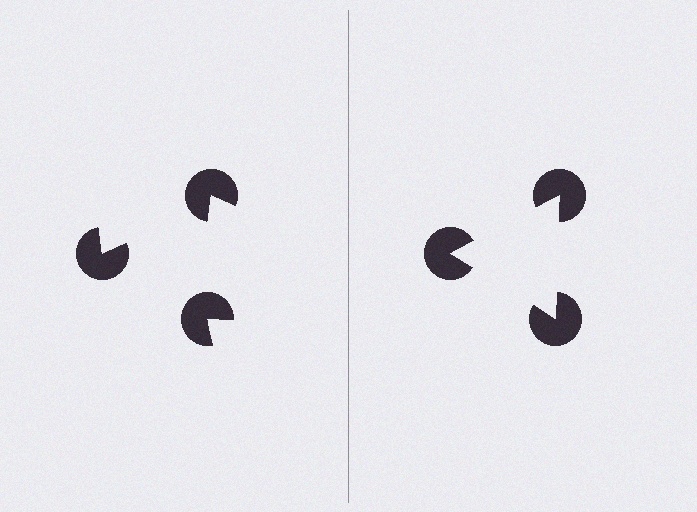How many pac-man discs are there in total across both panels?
6 — 3 on each side.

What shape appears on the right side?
An illusory triangle.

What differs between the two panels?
The pac-man discs are positioned identically on both sides; only the wedge orientations differ. On the right they align to a triangle; on the left they are misaligned.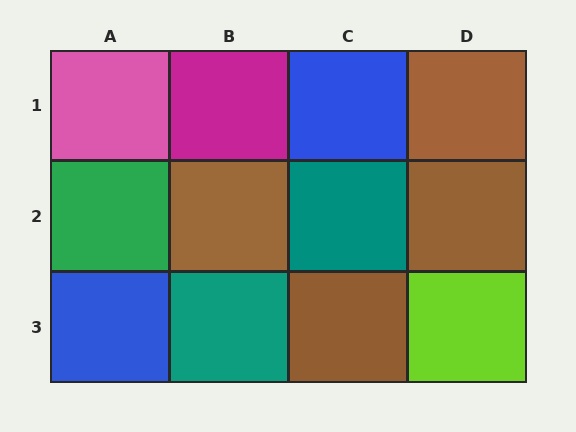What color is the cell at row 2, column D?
Brown.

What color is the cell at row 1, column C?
Blue.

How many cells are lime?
1 cell is lime.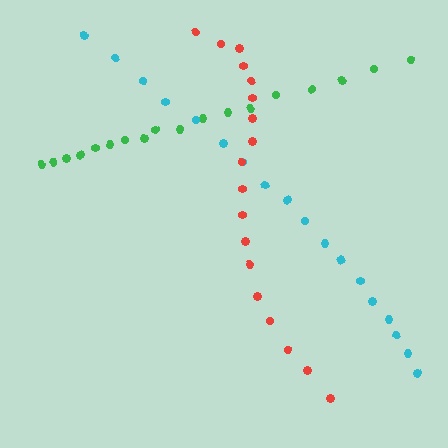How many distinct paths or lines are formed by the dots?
There are 3 distinct paths.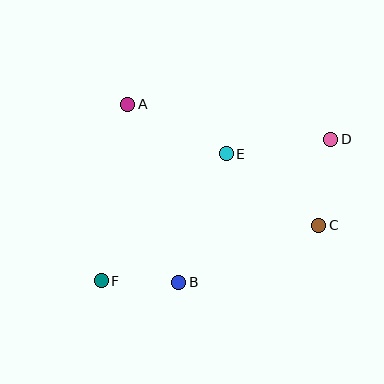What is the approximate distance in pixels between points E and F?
The distance between E and F is approximately 178 pixels.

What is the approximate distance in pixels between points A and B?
The distance between A and B is approximately 185 pixels.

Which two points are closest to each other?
Points B and F are closest to each other.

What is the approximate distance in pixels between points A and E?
The distance between A and E is approximately 110 pixels.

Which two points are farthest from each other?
Points D and F are farthest from each other.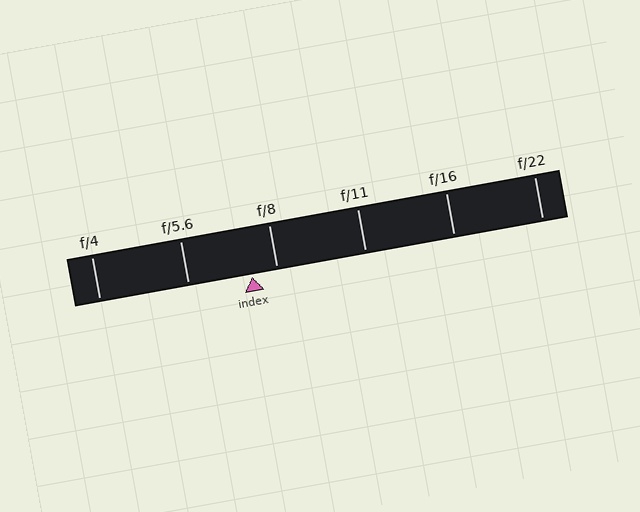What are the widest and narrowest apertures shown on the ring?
The widest aperture shown is f/4 and the narrowest is f/22.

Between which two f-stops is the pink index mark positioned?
The index mark is between f/5.6 and f/8.